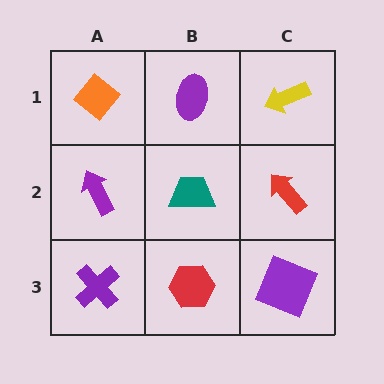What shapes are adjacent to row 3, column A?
A purple arrow (row 2, column A), a red hexagon (row 3, column B).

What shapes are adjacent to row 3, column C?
A red arrow (row 2, column C), a red hexagon (row 3, column B).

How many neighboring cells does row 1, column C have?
2.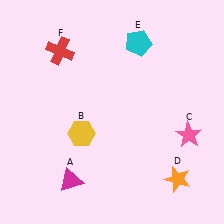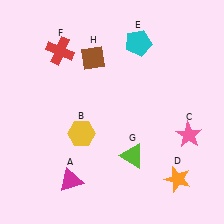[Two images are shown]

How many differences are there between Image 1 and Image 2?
There are 2 differences between the two images.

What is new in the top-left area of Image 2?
A brown diamond (H) was added in the top-left area of Image 2.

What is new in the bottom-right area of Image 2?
A lime triangle (G) was added in the bottom-right area of Image 2.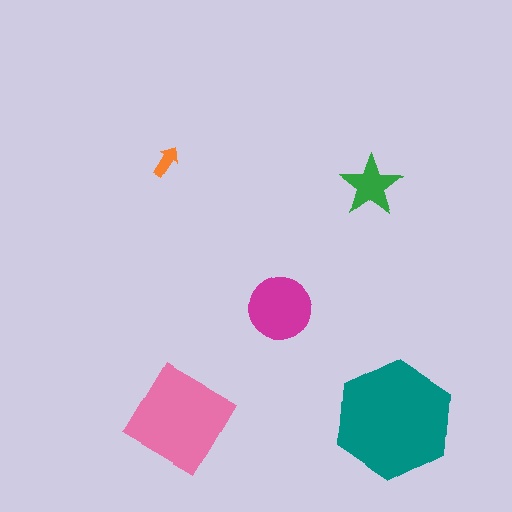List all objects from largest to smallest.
The teal hexagon, the pink diamond, the magenta circle, the green star, the orange arrow.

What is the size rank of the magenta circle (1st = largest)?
3rd.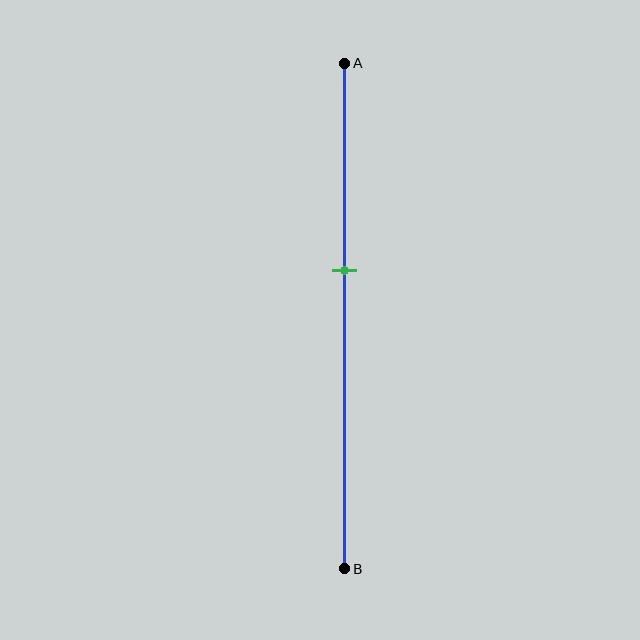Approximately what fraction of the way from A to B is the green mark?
The green mark is approximately 40% of the way from A to B.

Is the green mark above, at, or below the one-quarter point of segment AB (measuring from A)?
The green mark is below the one-quarter point of segment AB.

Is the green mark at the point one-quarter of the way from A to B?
No, the mark is at about 40% from A, not at the 25% one-quarter point.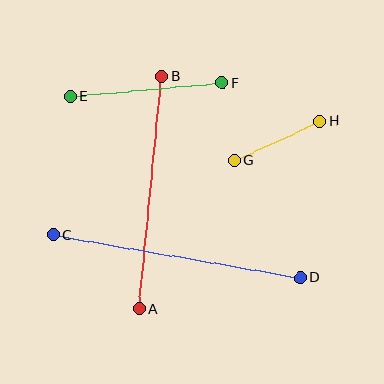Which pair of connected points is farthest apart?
Points C and D are farthest apart.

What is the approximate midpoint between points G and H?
The midpoint is at approximately (277, 141) pixels.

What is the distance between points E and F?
The distance is approximately 153 pixels.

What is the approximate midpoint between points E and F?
The midpoint is at approximately (146, 89) pixels.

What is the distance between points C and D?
The distance is approximately 251 pixels.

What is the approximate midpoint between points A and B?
The midpoint is at approximately (151, 193) pixels.